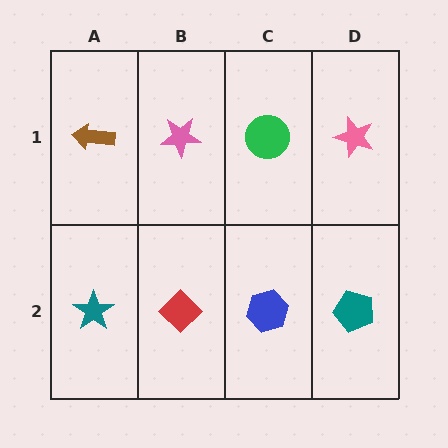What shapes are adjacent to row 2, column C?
A green circle (row 1, column C), a red diamond (row 2, column B), a teal pentagon (row 2, column D).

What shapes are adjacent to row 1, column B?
A red diamond (row 2, column B), a brown arrow (row 1, column A), a green circle (row 1, column C).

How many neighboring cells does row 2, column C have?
3.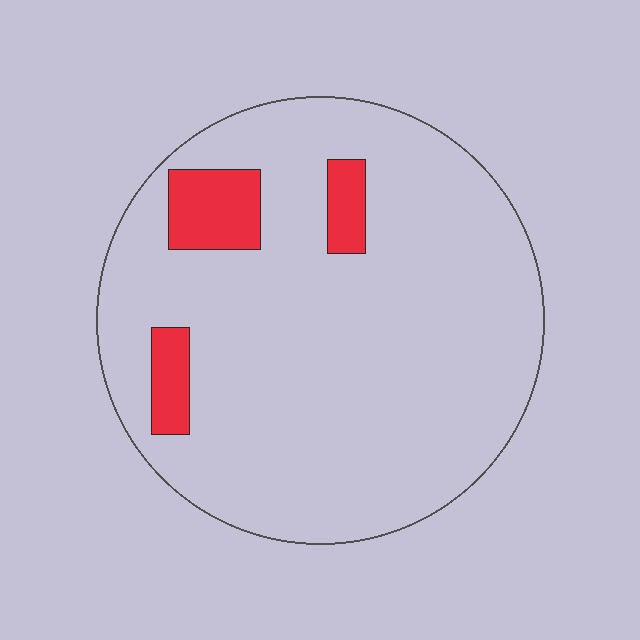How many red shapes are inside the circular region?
3.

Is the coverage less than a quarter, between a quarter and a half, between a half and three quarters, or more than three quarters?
Less than a quarter.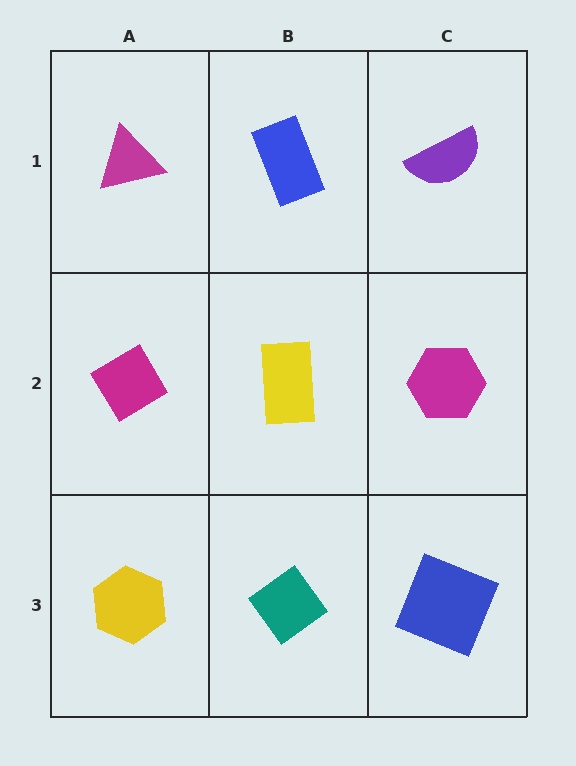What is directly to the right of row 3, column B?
A blue square.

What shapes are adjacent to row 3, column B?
A yellow rectangle (row 2, column B), a yellow hexagon (row 3, column A), a blue square (row 3, column C).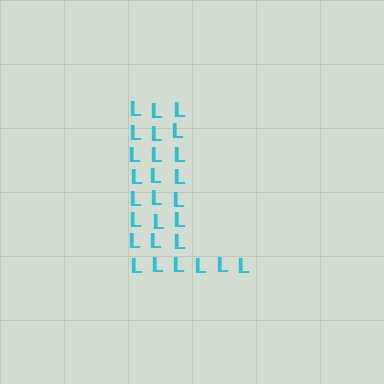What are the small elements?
The small elements are letter L's.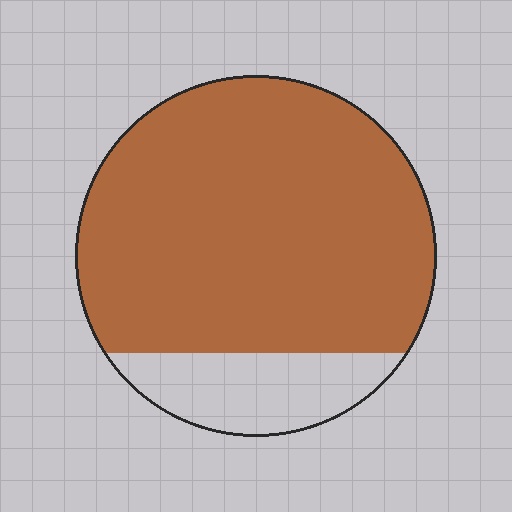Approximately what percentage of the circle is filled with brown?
Approximately 80%.